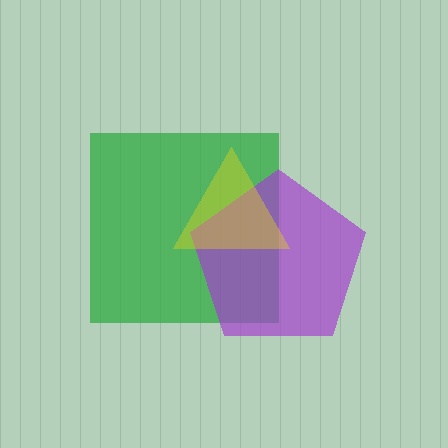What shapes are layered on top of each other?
The layered shapes are: a green square, a purple pentagon, a yellow triangle.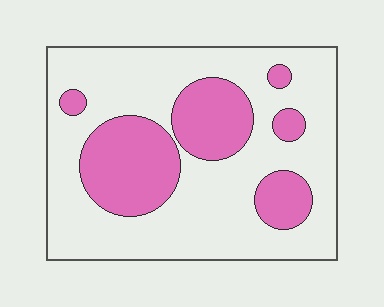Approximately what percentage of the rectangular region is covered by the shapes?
Approximately 30%.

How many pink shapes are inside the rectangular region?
6.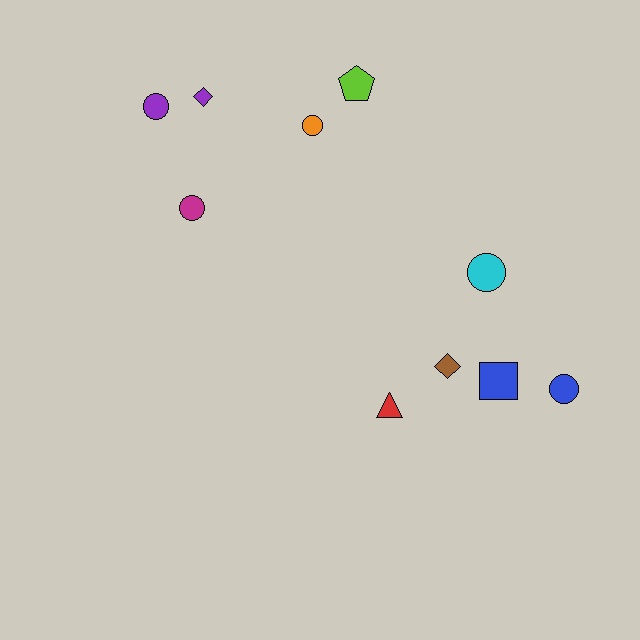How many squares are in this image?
There is 1 square.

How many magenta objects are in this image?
There is 1 magenta object.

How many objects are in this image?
There are 10 objects.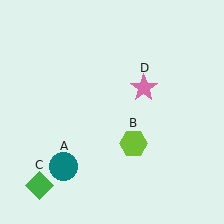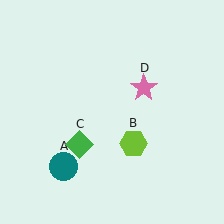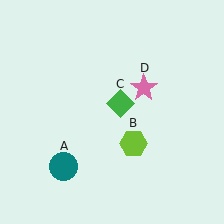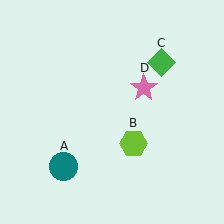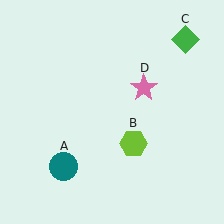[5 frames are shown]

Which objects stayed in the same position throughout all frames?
Teal circle (object A) and lime hexagon (object B) and pink star (object D) remained stationary.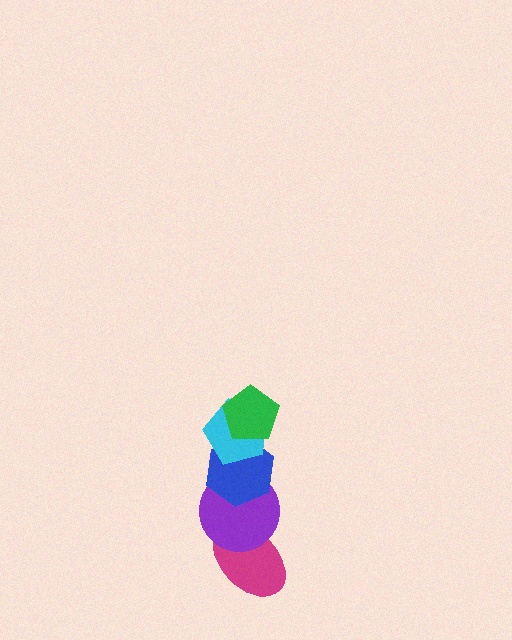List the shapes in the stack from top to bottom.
From top to bottom: the green pentagon, the cyan pentagon, the blue hexagon, the purple circle, the magenta ellipse.